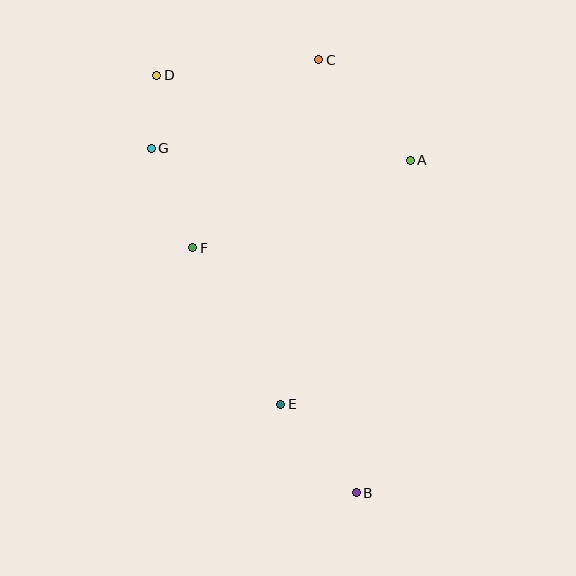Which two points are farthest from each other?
Points B and D are farthest from each other.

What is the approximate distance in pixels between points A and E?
The distance between A and E is approximately 276 pixels.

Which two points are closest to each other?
Points D and G are closest to each other.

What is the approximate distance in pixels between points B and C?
The distance between B and C is approximately 435 pixels.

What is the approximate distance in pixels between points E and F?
The distance between E and F is approximately 180 pixels.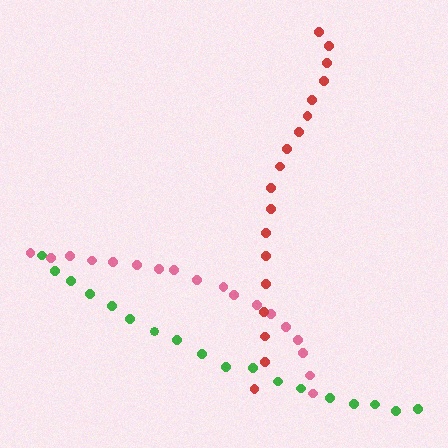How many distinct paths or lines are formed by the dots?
There are 3 distinct paths.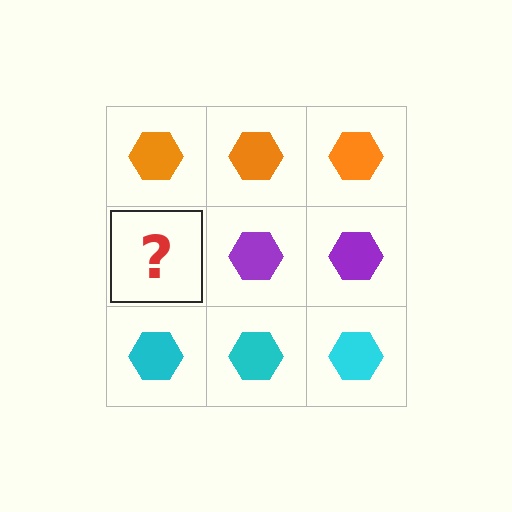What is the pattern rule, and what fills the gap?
The rule is that each row has a consistent color. The gap should be filled with a purple hexagon.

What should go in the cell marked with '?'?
The missing cell should contain a purple hexagon.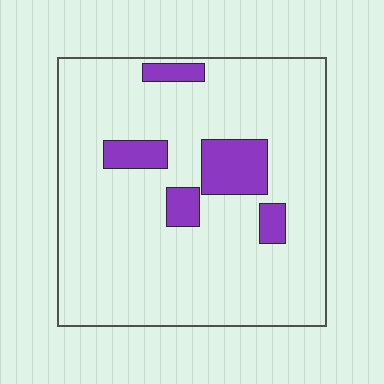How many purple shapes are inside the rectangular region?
5.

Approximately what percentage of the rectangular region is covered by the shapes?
Approximately 15%.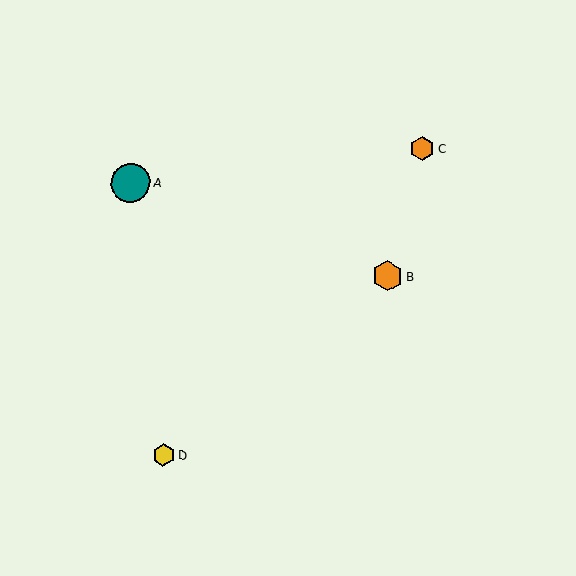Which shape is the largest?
The teal circle (labeled A) is the largest.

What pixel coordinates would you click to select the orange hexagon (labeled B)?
Click at (388, 276) to select the orange hexagon B.